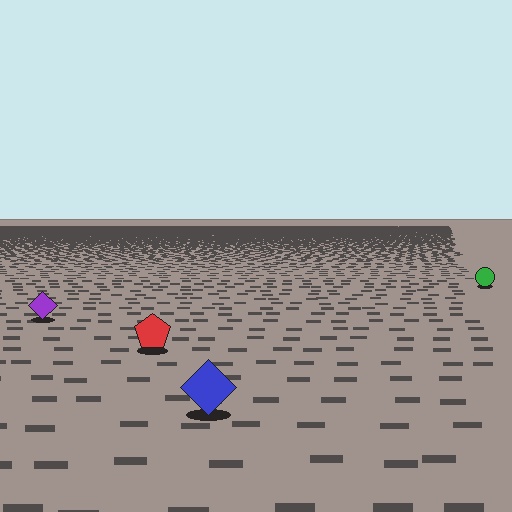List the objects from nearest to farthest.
From nearest to farthest: the blue diamond, the red pentagon, the purple diamond, the green circle.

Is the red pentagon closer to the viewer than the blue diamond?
No. The blue diamond is closer — you can tell from the texture gradient: the ground texture is coarser near it.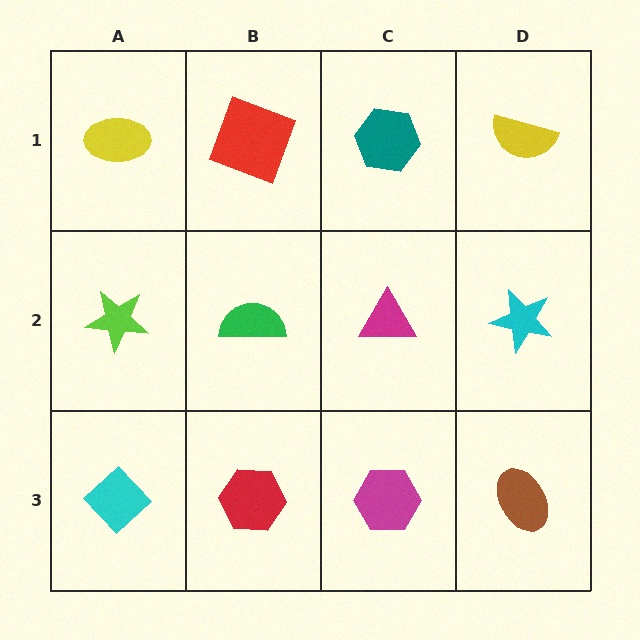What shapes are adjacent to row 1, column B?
A green semicircle (row 2, column B), a yellow ellipse (row 1, column A), a teal hexagon (row 1, column C).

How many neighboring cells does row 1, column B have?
3.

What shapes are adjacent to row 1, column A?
A lime star (row 2, column A), a red square (row 1, column B).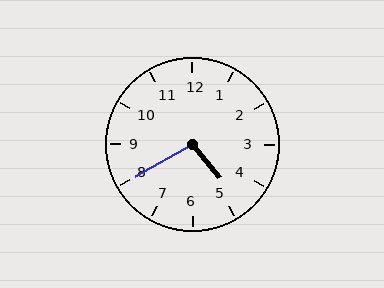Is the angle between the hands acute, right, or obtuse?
It is obtuse.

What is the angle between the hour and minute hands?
Approximately 100 degrees.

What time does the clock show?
4:40.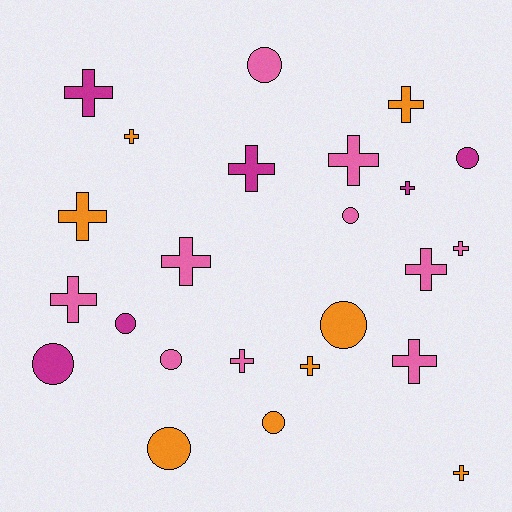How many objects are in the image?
There are 24 objects.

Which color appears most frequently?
Pink, with 10 objects.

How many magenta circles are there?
There are 3 magenta circles.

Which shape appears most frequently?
Cross, with 15 objects.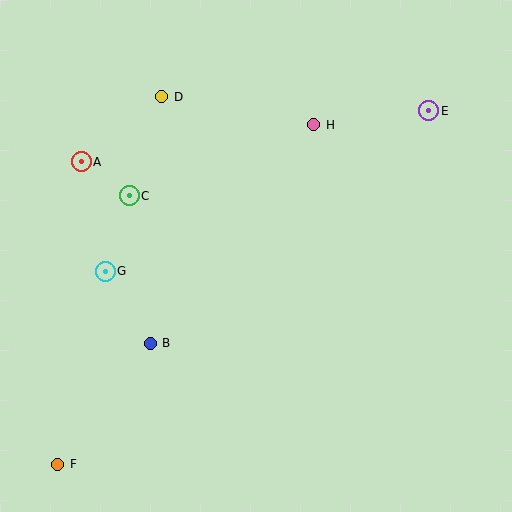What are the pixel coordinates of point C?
Point C is at (129, 196).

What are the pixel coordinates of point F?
Point F is at (58, 464).